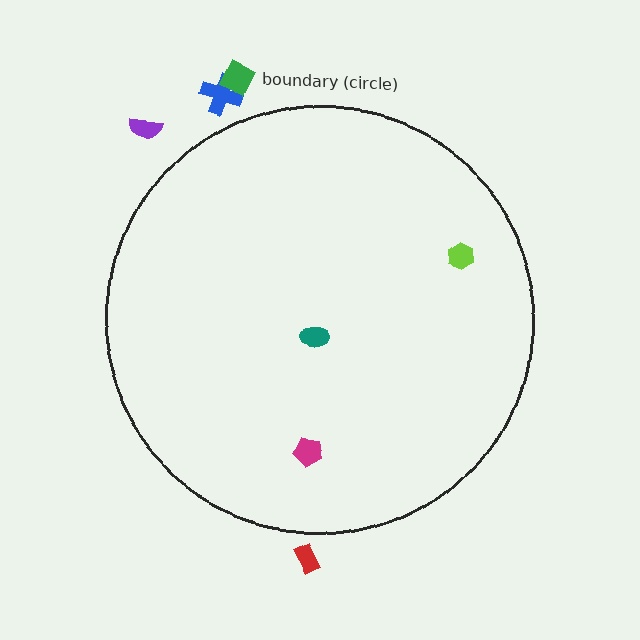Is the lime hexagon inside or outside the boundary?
Inside.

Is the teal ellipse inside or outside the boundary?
Inside.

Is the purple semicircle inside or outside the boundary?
Outside.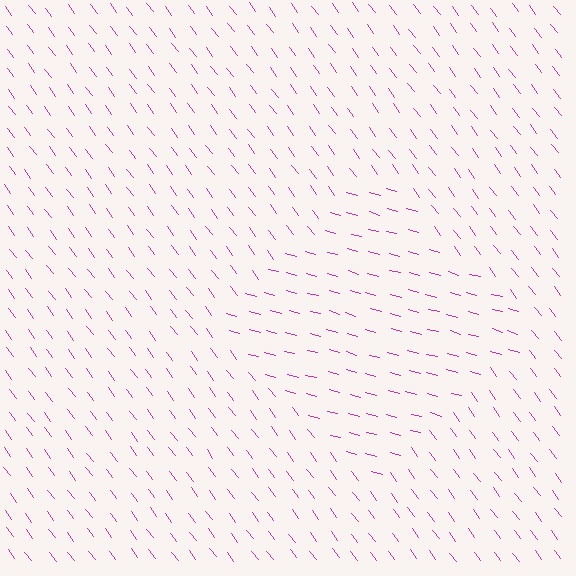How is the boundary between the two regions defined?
The boundary is defined purely by a change in line orientation (approximately 38 degrees difference). All lines are the same color and thickness.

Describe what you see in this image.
The image is filled with small magenta line segments. A diamond region in the image has lines oriented differently from the surrounding lines, creating a visible texture boundary.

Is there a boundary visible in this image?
Yes, there is a texture boundary formed by a change in line orientation.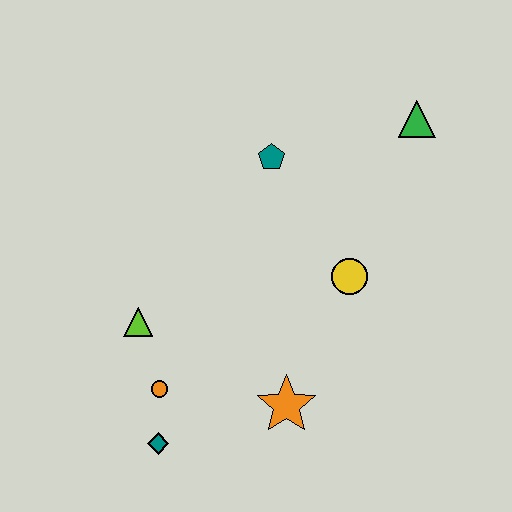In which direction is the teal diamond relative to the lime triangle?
The teal diamond is below the lime triangle.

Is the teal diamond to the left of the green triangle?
Yes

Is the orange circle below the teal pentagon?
Yes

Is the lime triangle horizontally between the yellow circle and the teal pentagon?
No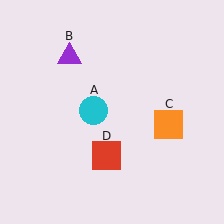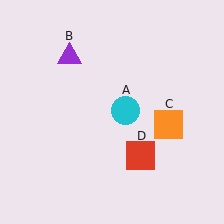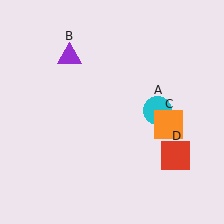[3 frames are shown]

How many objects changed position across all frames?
2 objects changed position: cyan circle (object A), red square (object D).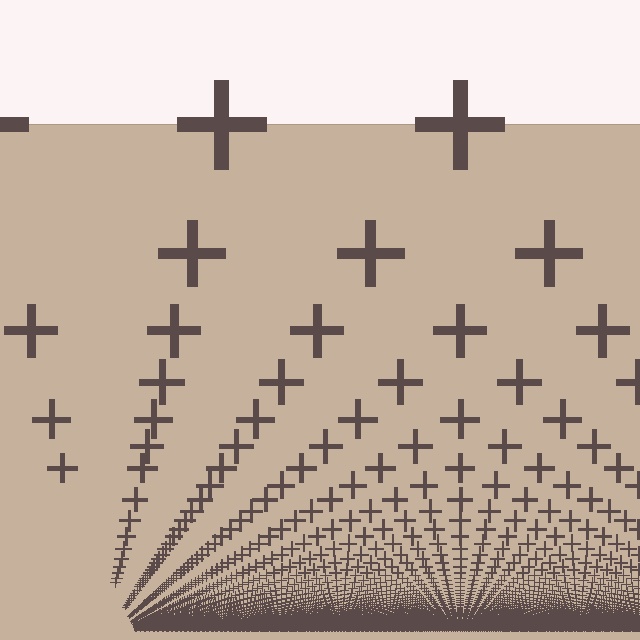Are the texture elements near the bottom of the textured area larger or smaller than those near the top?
Smaller. The gradient is inverted — elements near the bottom are smaller and denser.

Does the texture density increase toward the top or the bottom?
Density increases toward the bottom.